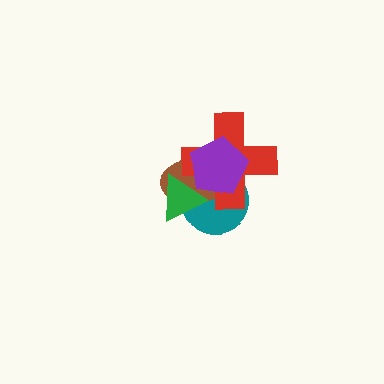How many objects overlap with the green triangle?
4 objects overlap with the green triangle.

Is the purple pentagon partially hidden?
No, no other shape covers it.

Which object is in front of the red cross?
The purple pentagon is in front of the red cross.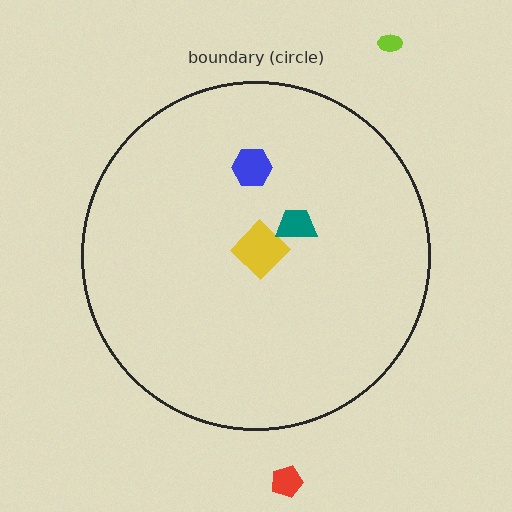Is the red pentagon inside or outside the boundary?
Outside.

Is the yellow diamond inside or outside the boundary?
Inside.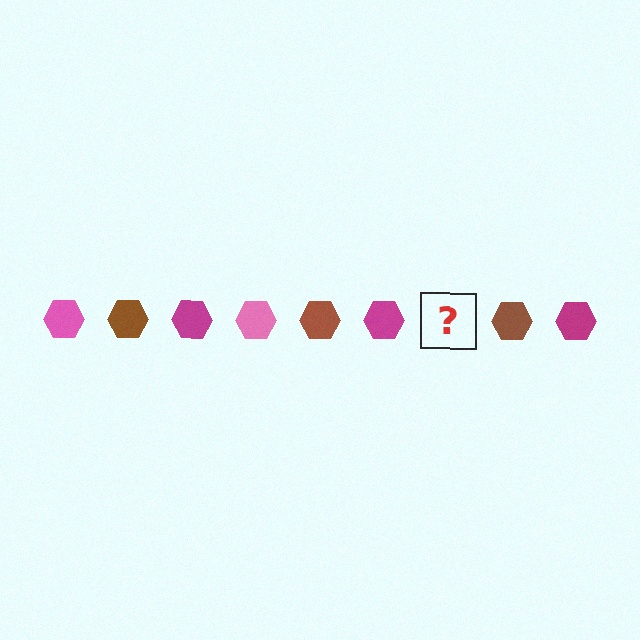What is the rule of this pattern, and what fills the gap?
The rule is that the pattern cycles through pink, brown, magenta hexagons. The gap should be filled with a pink hexagon.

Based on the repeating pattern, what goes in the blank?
The blank should be a pink hexagon.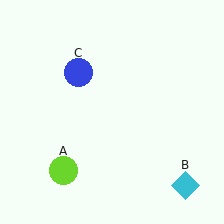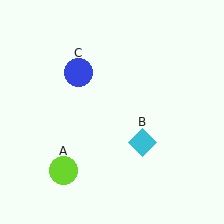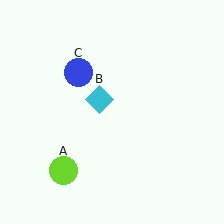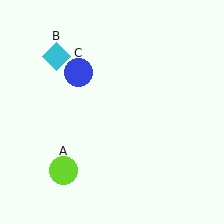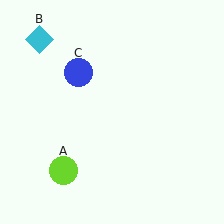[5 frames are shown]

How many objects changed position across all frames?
1 object changed position: cyan diamond (object B).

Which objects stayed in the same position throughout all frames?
Lime circle (object A) and blue circle (object C) remained stationary.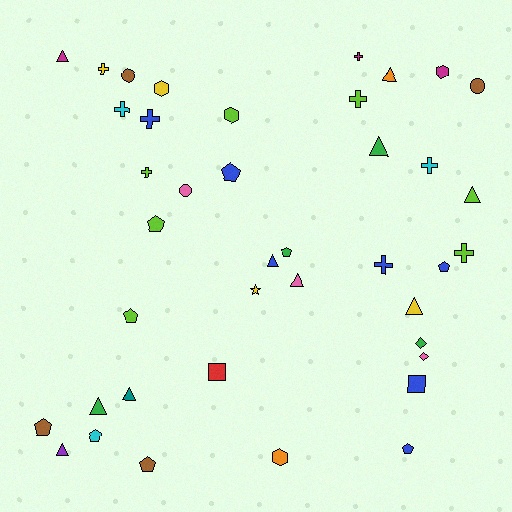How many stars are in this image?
There is 1 star.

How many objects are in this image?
There are 40 objects.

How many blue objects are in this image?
There are 7 blue objects.